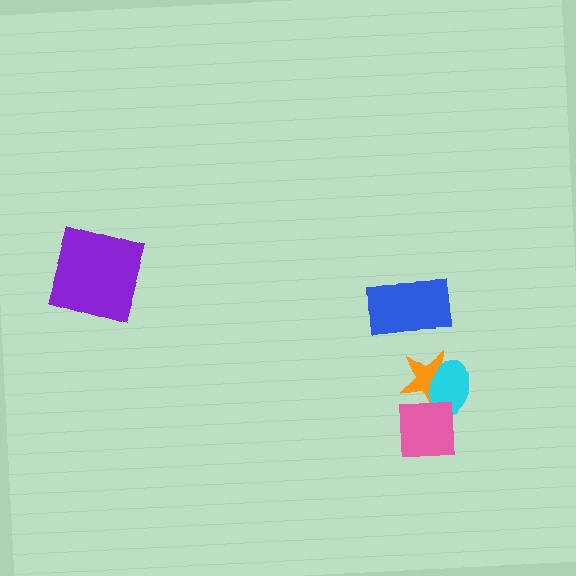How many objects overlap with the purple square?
0 objects overlap with the purple square.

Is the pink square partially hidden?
No, no other shape covers it.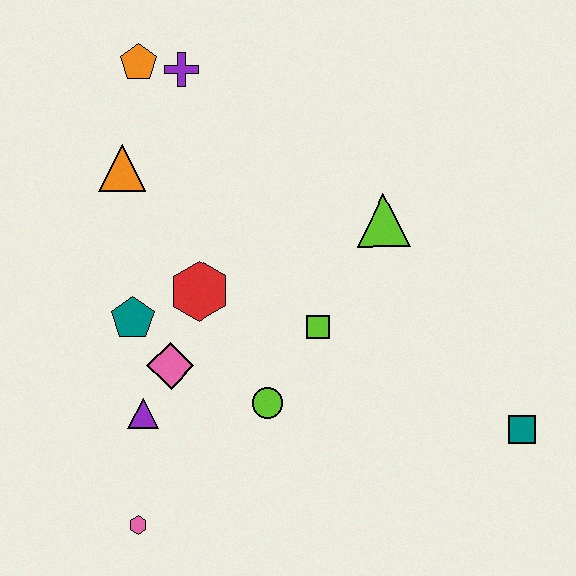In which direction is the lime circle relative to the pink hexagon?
The lime circle is to the right of the pink hexagon.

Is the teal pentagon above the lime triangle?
No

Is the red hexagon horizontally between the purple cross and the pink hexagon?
No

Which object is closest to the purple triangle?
The pink diamond is closest to the purple triangle.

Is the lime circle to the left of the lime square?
Yes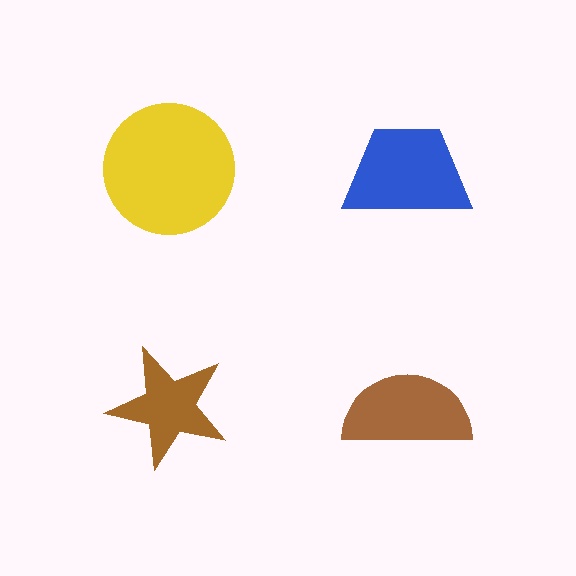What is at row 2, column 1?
A brown star.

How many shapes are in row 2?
2 shapes.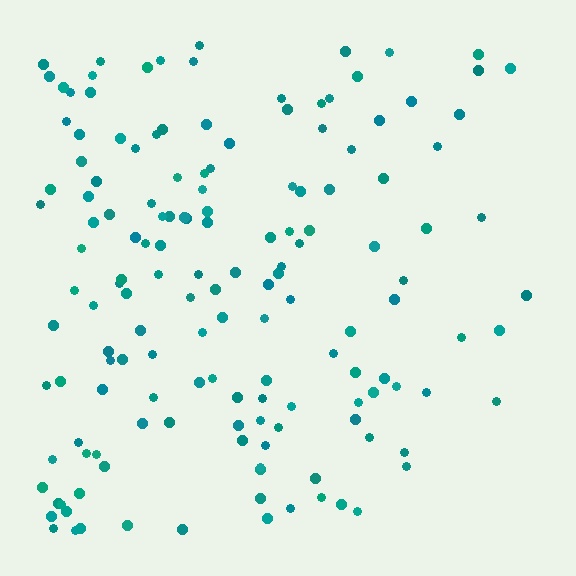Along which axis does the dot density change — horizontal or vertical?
Horizontal.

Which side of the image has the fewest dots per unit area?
The right.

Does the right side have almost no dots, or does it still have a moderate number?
Still a moderate number, just noticeably fewer than the left.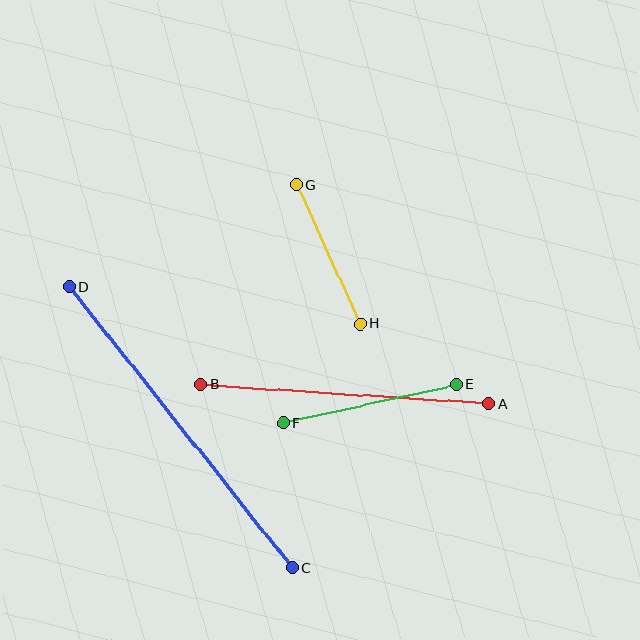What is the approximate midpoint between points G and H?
The midpoint is at approximately (328, 254) pixels.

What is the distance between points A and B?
The distance is approximately 289 pixels.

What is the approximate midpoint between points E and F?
The midpoint is at approximately (369, 404) pixels.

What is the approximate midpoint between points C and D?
The midpoint is at approximately (180, 427) pixels.